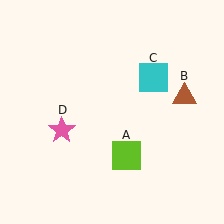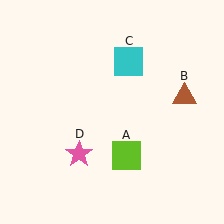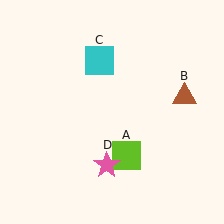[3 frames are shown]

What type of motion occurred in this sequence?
The cyan square (object C), pink star (object D) rotated counterclockwise around the center of the scene.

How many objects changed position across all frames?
2 objects changed position: cyan square (object C), pink star (object D).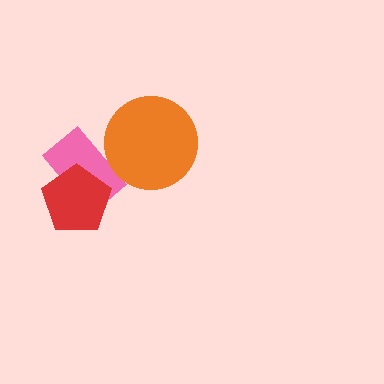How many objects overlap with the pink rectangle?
2 objects overlap with the pink rectangle.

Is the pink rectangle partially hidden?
Yes, it is partially covered by another shape.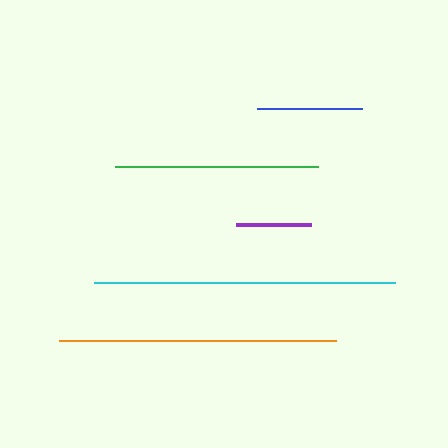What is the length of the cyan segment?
The cyan segment is approximately 301 pixels long.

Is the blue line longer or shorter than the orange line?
The orange line is longer than the blue line.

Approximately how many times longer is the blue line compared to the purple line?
The blue line is approximately 1.4 times the length of the purple line.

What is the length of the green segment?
The green segment is approximately 203 pixels long.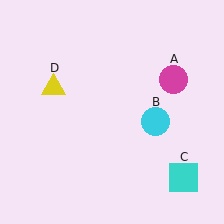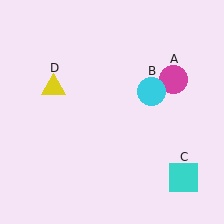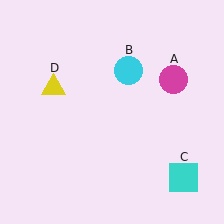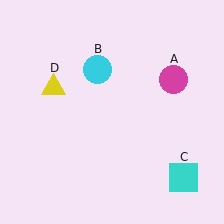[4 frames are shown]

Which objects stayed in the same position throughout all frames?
Magenta circle (object A) and cyan square (object C) and yellow triangle (object D) remained stationary.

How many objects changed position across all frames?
1 object changed position: cyan circle (object B).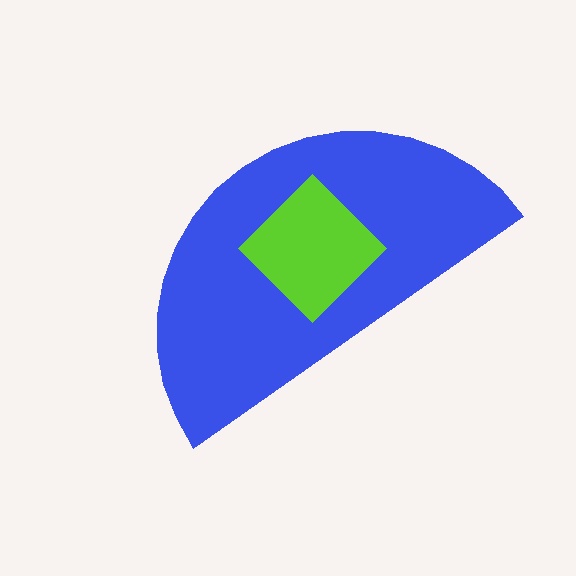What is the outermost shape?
The blue semicircle.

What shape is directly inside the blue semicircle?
The lime diamond.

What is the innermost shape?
The lime diamond.